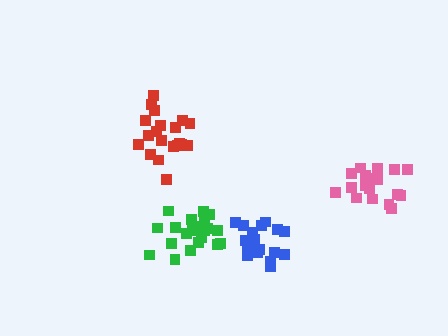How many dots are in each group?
Group 1: 21 dots, Group 2: 18 dots, Group 3: 19 dots, Group 4: 20 dots (78 total).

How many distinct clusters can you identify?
There are 4 distinct clusters.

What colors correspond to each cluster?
The clusters are colored: green, pink, blue, red.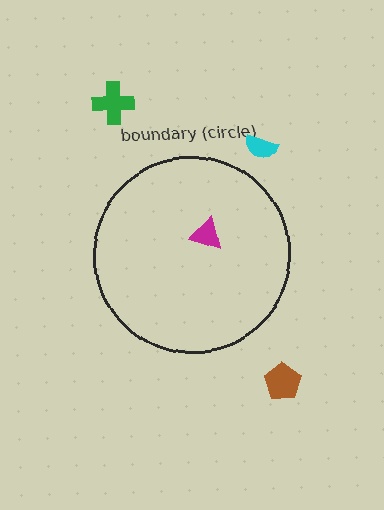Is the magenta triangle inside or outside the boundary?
Inside.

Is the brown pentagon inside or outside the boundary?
Outside.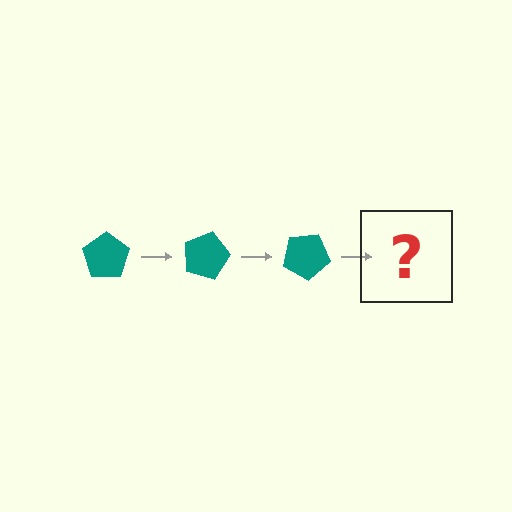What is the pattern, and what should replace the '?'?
The pattern is that the pentagon rotates 15 degrees each step. The '?' should be a teal pentagon rotated 45 degrees.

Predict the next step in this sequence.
The next step is a teal pentagon rotated 45 degrees.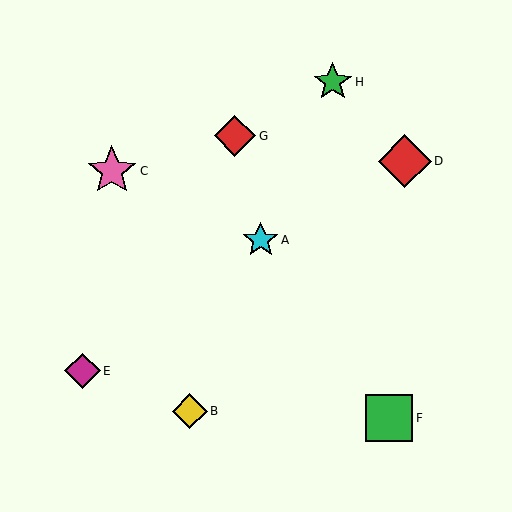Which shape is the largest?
The red diamond (labeled D) is the largest.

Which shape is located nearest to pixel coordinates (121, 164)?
The pink star (labeled C) at (112, 171) is nearest to that location.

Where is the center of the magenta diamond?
The center of the magenta diamond is at (83, 371).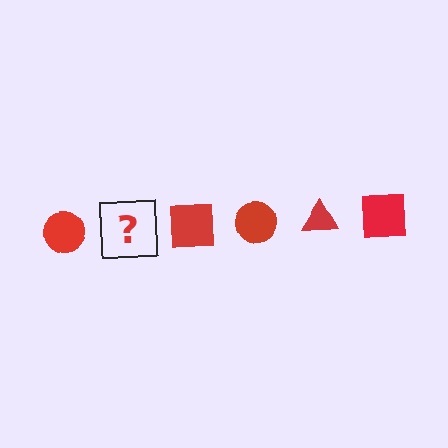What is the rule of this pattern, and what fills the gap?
The rule is that the pattern cycles through circle, triangle, square shapes in red. The gap should be filled with a red triangle.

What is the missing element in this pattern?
The missing element is a red triangle.